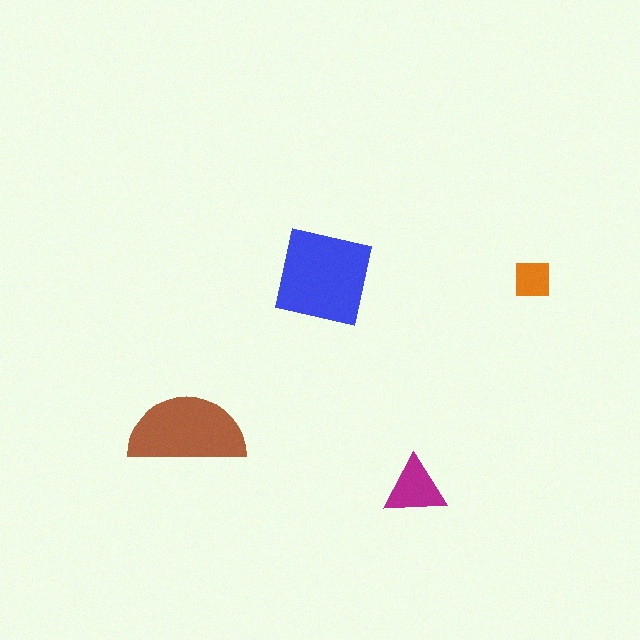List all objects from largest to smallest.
The blue square, the brown semicircle, the magenta triangle, the orange square.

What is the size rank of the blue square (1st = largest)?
1st.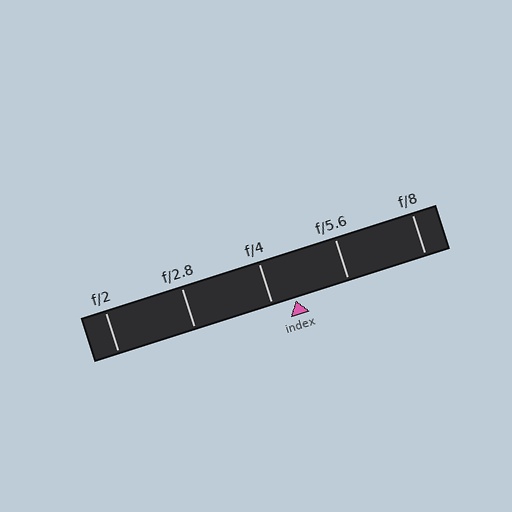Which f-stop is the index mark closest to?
The index mark is closest to f/4.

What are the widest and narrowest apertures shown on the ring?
The widest aperture shown is f/2 and the narrowest is f/8.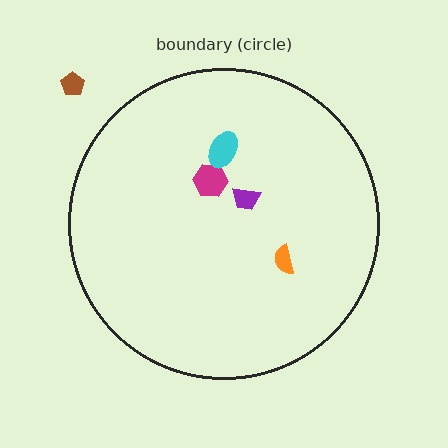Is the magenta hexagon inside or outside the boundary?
Inside.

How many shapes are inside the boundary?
4 inside, 1 outside.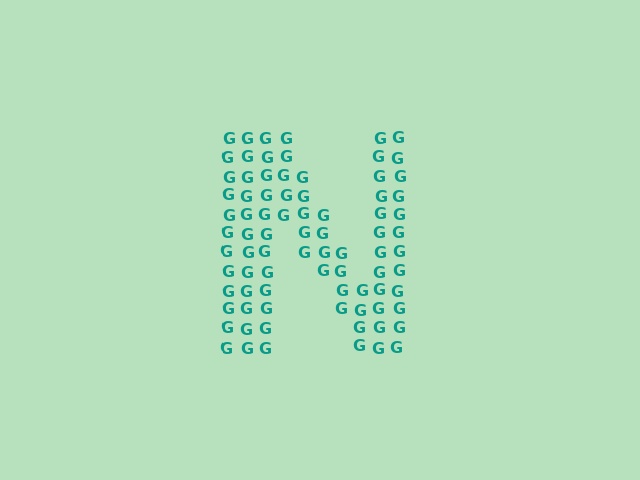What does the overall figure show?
The overall figure shows the letter N.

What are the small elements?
The small elements are letter G's.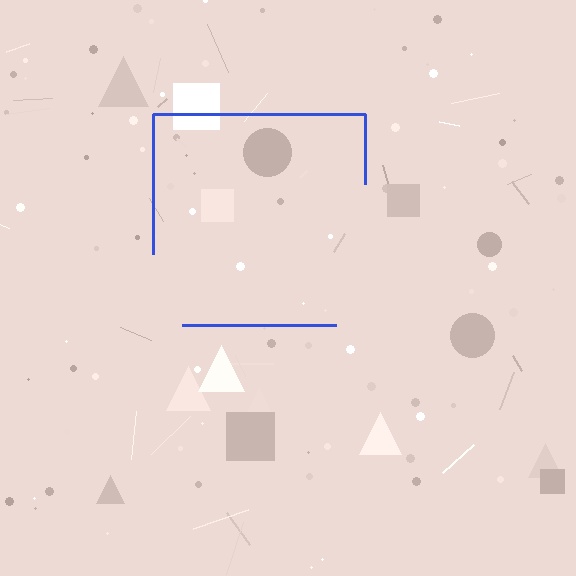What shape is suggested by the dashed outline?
The dashed outline suggests a square.